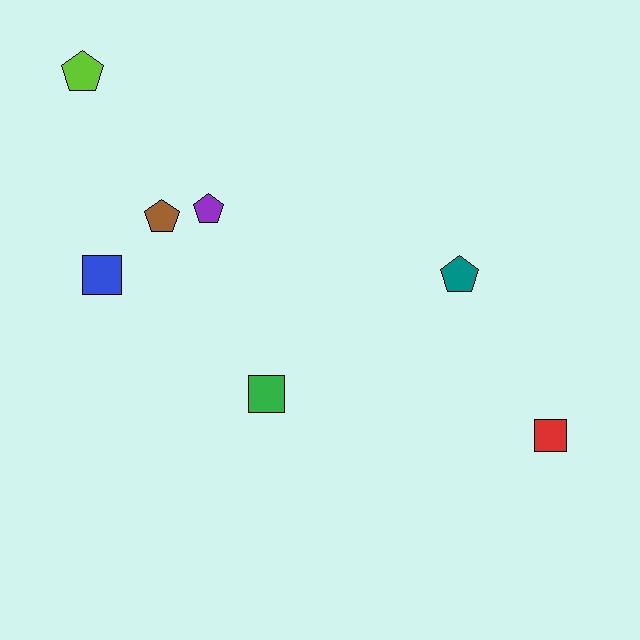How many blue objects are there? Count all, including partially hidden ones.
There is 1 blue object.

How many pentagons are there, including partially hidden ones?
There are 4 pentagons.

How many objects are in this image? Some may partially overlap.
There are 7 objects.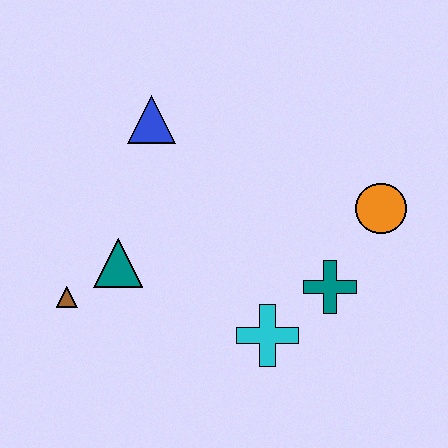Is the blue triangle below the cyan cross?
No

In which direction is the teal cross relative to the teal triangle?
The teal cross is to the right of the teal triangle.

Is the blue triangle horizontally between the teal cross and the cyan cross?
No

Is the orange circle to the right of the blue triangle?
Yes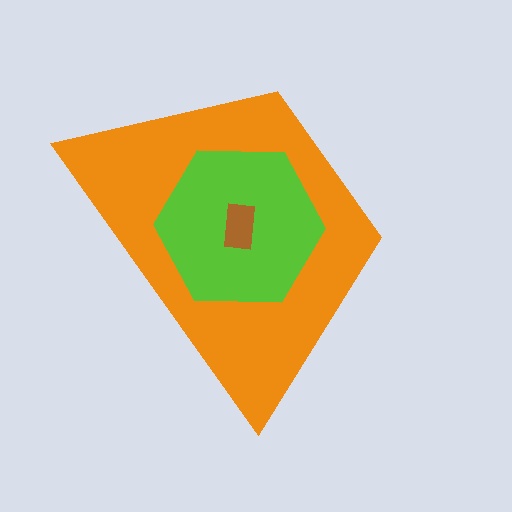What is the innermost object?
The brown rectangle.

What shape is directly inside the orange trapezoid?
The lime hexagon.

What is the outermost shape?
The orange trapezoid.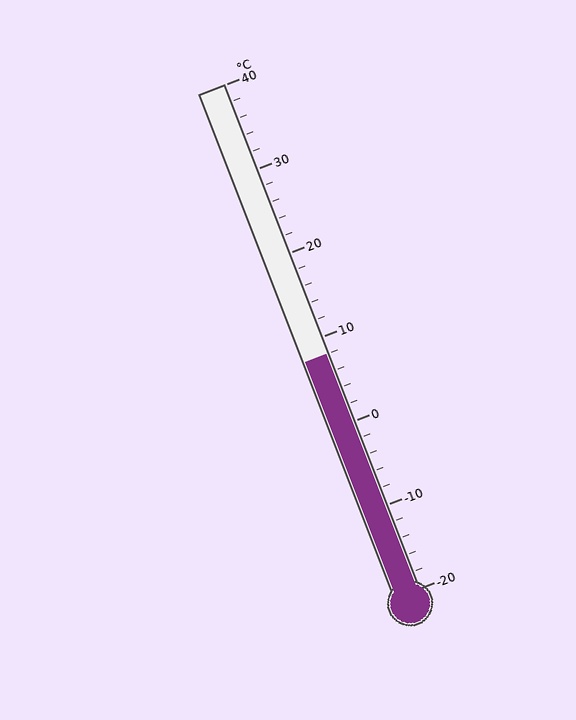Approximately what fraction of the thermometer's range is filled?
The thermometer is filled to approximately 45% of its range.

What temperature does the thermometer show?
The thermometer shows approximately 8°C.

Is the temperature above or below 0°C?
The temperature is above 0°C.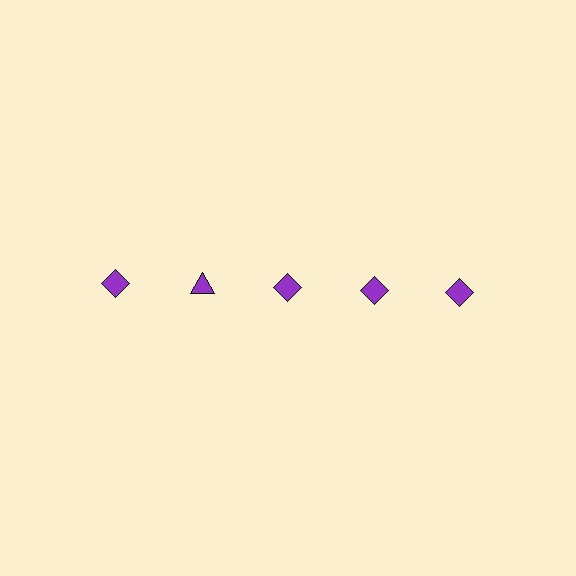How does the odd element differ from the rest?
It has a different shape: triangle instead of diamond.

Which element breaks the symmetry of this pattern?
The purple triangle in the top row, second from left column breaks the symmetry. All other shapes are purple diamonds.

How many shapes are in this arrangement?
There are 5 shapes arranged in a grid pattern.